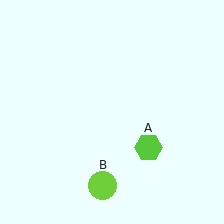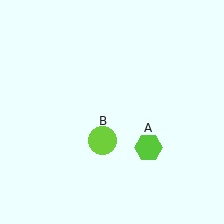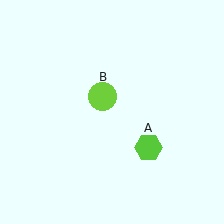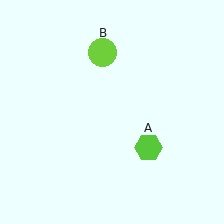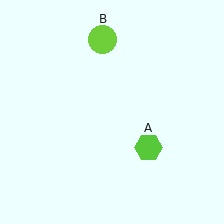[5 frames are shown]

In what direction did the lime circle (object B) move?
The lime circle (object B) moved up.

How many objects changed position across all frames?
1 object changed position: lime circle (object B).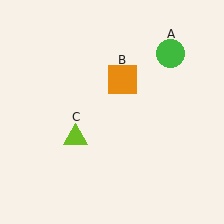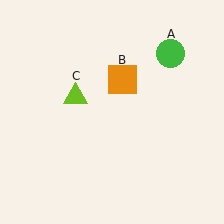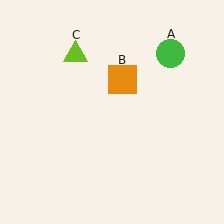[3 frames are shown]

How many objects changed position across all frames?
1 object changed position: lime triangle (object C).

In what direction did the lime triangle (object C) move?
The lime triangle (object C) moved up.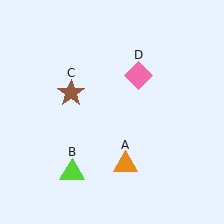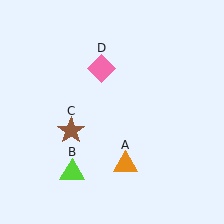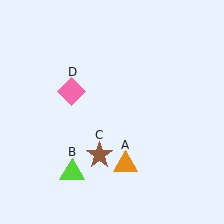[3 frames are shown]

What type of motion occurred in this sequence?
The brown star (object C), pink diamond (object D) rotated counterclockwise around the center of the scene.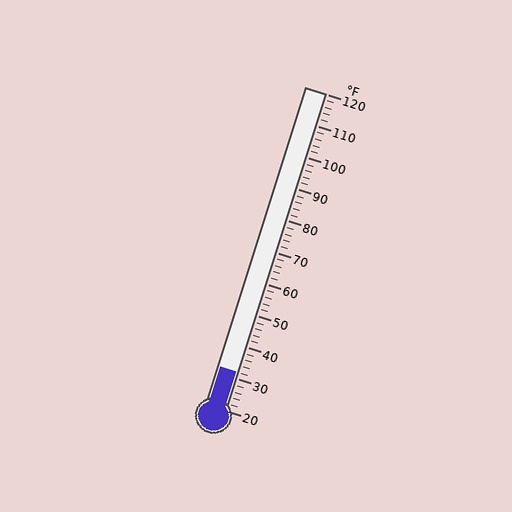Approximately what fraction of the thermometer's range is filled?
The thermometer is filled to approximately 10% of its range.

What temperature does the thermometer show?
The thermometer shows approximately 32°F.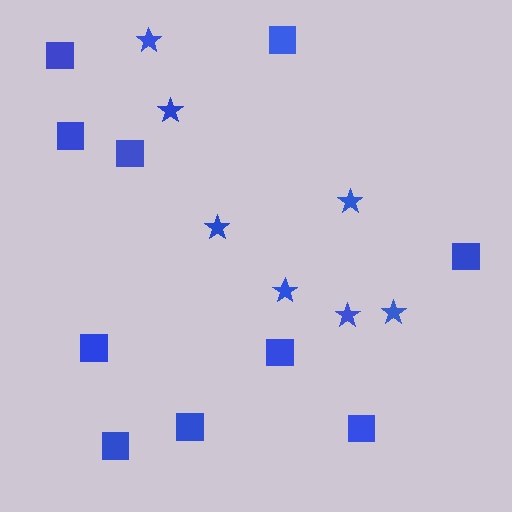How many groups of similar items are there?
There are 2 groups: one group of stars (7) and one group of squares (10).